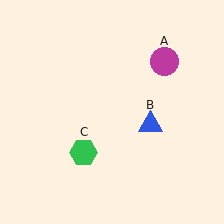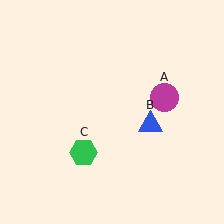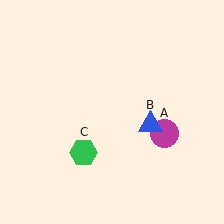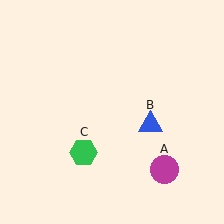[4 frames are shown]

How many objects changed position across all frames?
1 object changed position: magenta circle (object A).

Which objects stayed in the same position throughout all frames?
Blue triangle (object B) and green hexagon (object C) remained stationary.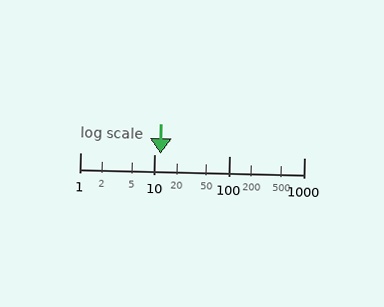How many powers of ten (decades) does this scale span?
The scale spans 3 decades, from 1 to 1000.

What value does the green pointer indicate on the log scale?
The pointer indicates approximately 12.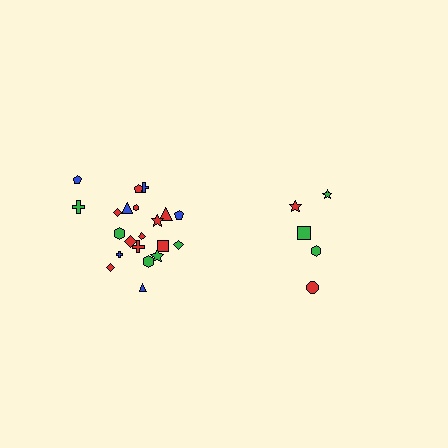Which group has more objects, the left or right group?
The left group.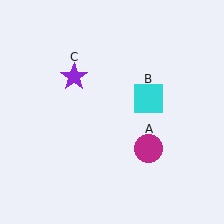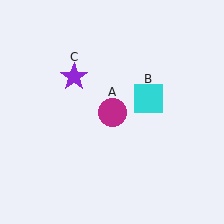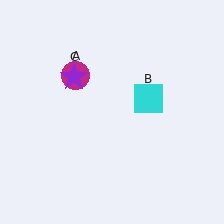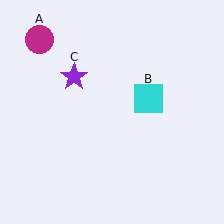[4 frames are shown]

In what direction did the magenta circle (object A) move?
The magenta circle (object A) moved up and to the left.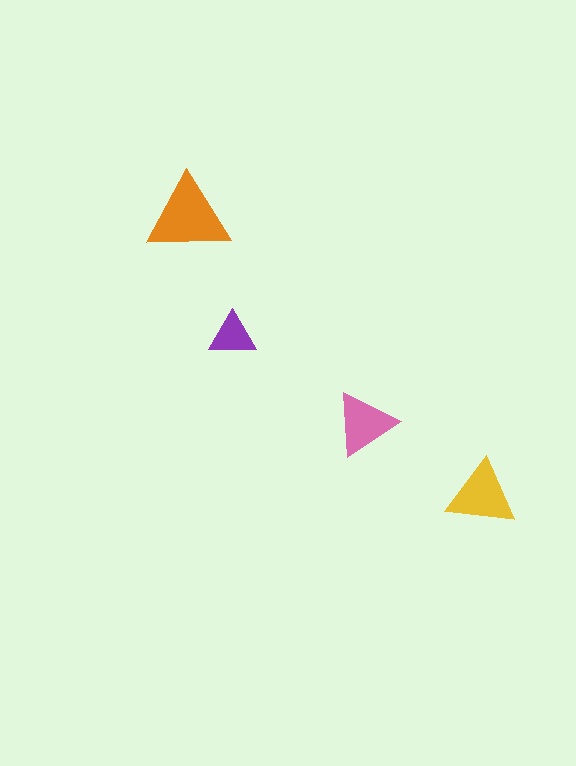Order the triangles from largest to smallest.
the orange one, the yellow one, the pink one, the purple one.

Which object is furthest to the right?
The yellow triangle is rightmost.